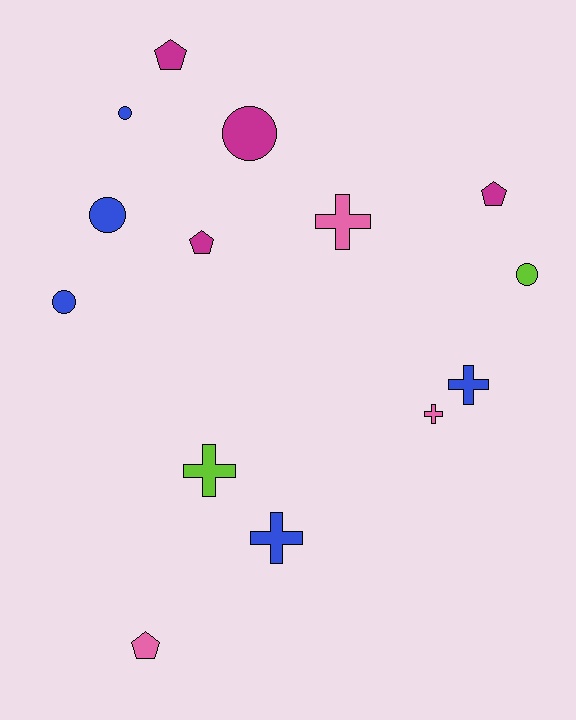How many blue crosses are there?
There are 2 blue crosses.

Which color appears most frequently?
Blue, with 5 objects.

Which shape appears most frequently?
Circle, with 5 objects.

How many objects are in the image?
There are 14 objects.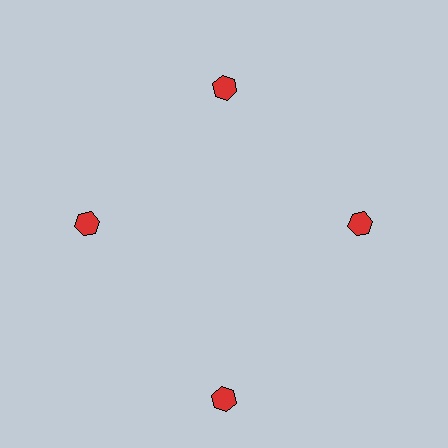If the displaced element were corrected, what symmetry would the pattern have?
It would have 4-fold rotational symmetry — the pattern would map onto itself every 90 degrees.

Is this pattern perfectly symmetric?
No. The 4 red hexagons are arranged in a ring, but one element near the 6 o'clock position is pushed outward from the center, breaking the 4-fold rotational symmetry.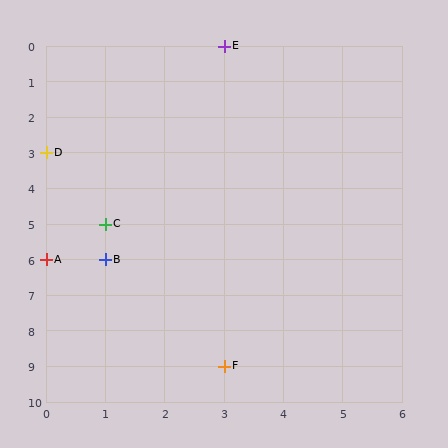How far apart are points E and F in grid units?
Points E and F are 9 rows apart.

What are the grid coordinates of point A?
Point A is at grid coordinates (0, 6).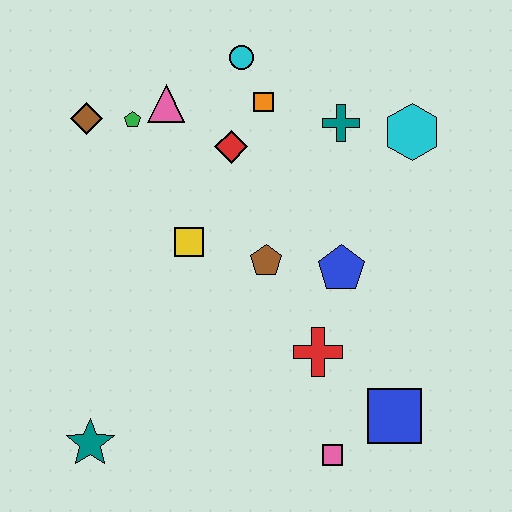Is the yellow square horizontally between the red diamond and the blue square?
No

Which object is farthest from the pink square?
The brown diamond is farthest from the pink square.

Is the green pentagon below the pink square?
No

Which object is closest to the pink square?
The blue square is closest to the pink square.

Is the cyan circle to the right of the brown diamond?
Yes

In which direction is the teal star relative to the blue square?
The teal star is to the left of the blue square.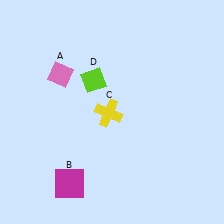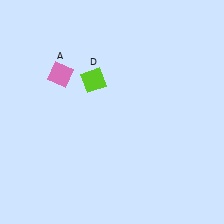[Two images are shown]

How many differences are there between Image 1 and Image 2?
There are 2 differences between the two images.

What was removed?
The yellow cross (C), the magenta square (B) were removed in Image 2.